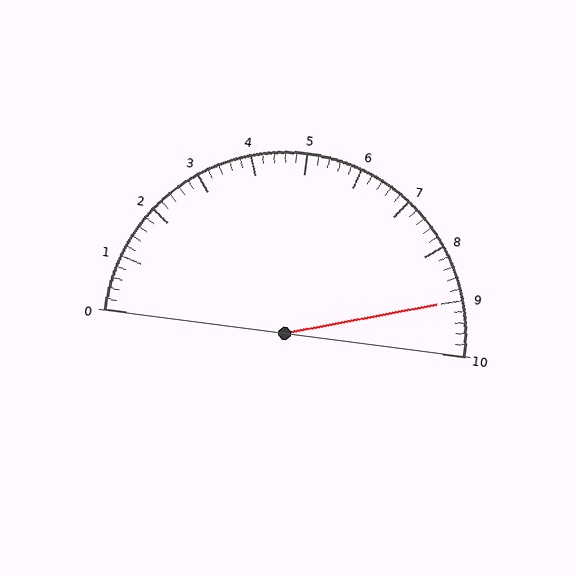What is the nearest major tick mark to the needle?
The nearest major tick mark is 9.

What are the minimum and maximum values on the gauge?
The gauge ranges from 0 to 10.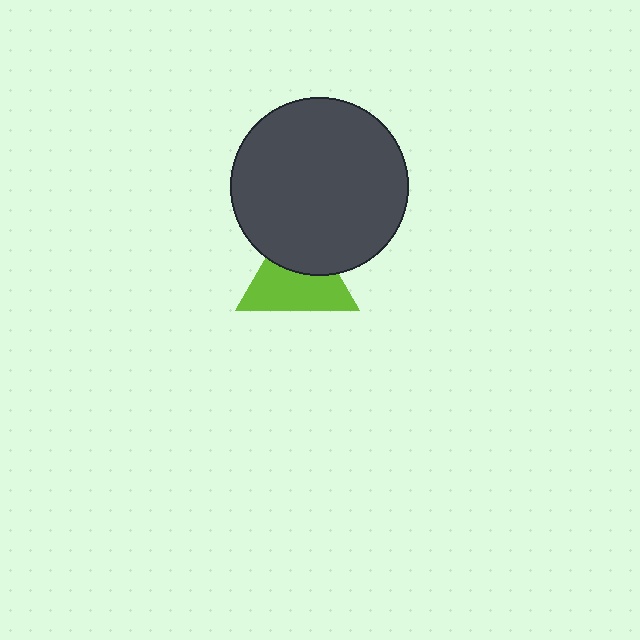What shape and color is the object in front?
The object in front is a dark gray circle.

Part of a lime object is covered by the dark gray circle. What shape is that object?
It is a triangle.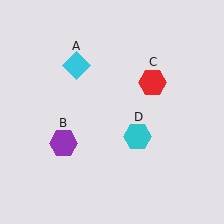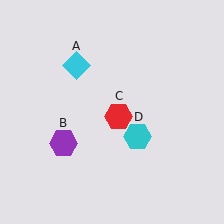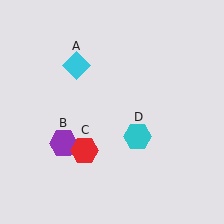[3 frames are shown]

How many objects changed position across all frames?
1 object changed position: red hexagon (object C).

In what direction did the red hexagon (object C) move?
The red hexagon (object C) moved down and to the left.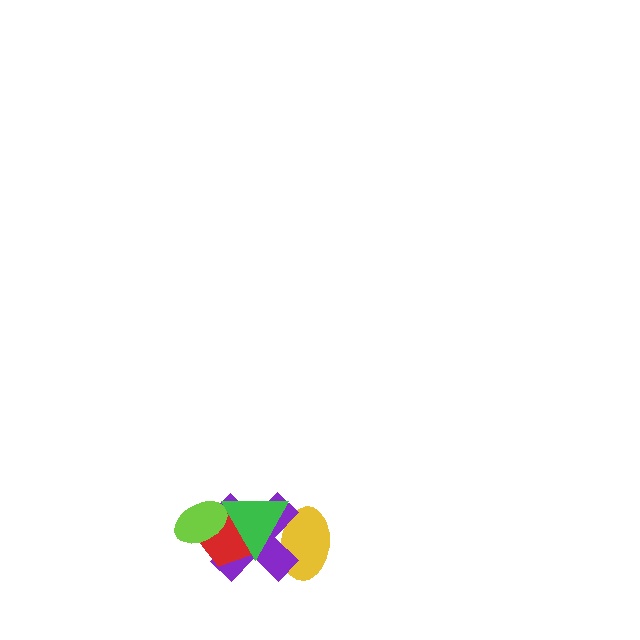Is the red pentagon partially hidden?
Yes, it is partially covered by another shape.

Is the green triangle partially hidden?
Yes, it is partially covered by another shape.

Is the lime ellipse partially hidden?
No, no other shape covers it.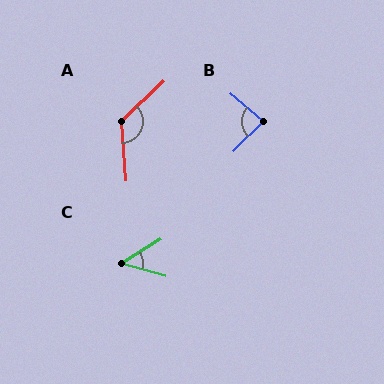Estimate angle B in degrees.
Approximately 85 degrees.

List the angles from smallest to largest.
C (47°), B (85°), A (129°).